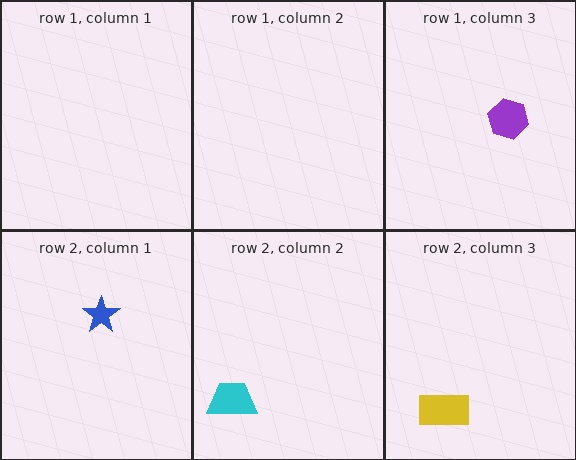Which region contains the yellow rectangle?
The row 2, column 3 region.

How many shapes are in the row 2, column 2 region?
1.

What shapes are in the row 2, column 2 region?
The cyan trapezoid.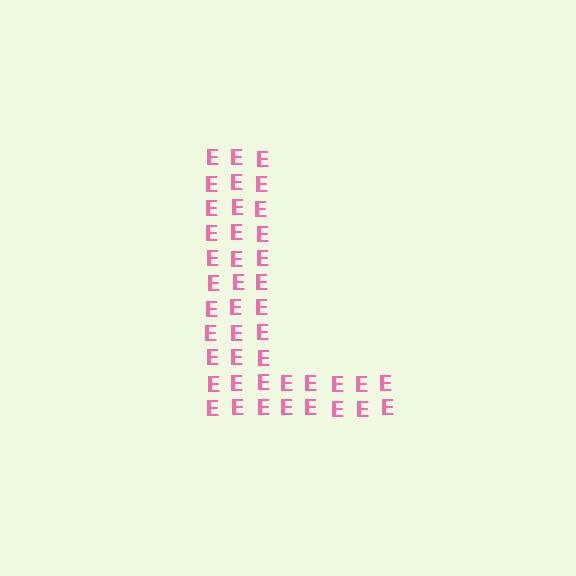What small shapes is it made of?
It is made of small letter E's.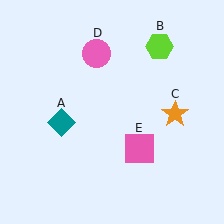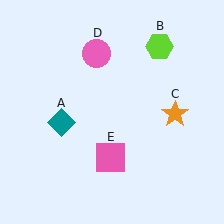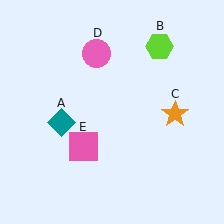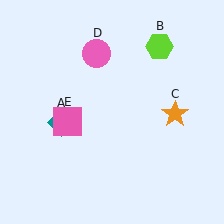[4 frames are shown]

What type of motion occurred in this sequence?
The pink square (object E) rotated clockwise around the center of the scene.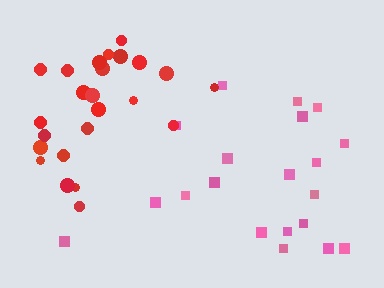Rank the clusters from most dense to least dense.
pink, red.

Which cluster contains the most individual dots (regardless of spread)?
Red (24).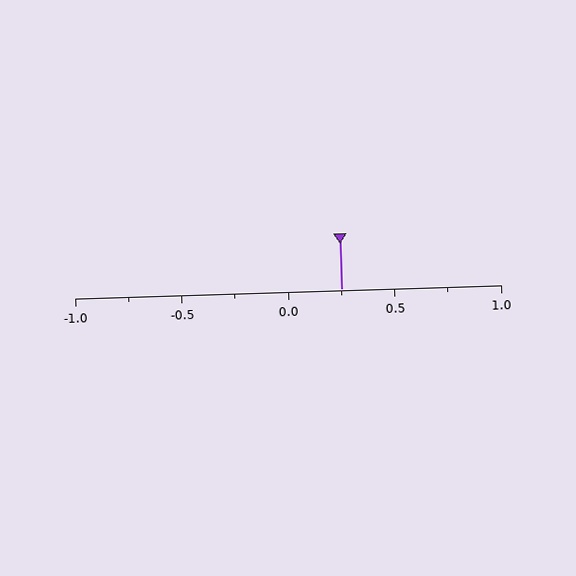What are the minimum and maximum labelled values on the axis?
The axis runs from -1.0 to 1.0.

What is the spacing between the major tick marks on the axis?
The major ticks are spaced 0.5 apart.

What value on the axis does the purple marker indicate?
The marker indicates approximately 0.25.